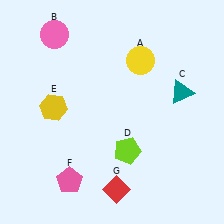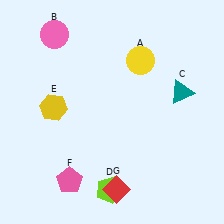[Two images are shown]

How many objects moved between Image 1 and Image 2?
1 object moved between the two images.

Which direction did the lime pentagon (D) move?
The lime pentagon (D) moved down.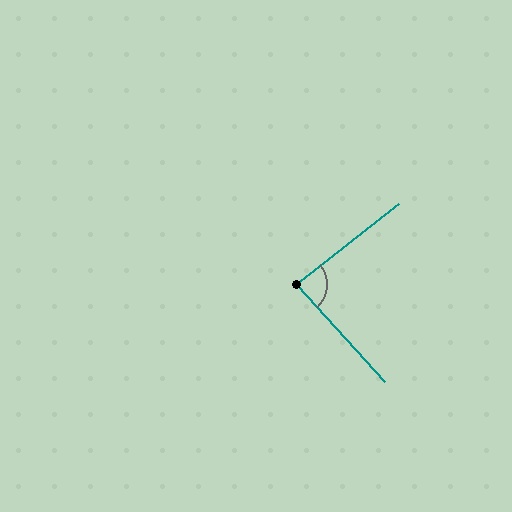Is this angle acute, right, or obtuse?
It is approximately a right angle.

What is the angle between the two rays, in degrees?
Approximately 86 degrees.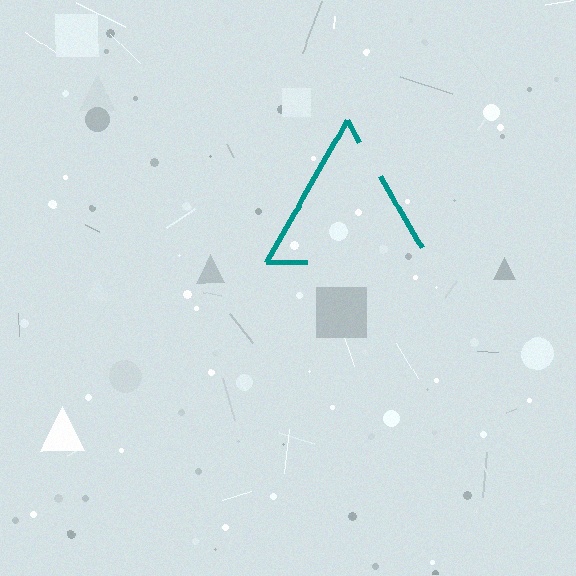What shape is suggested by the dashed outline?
The dashed outline suggests a triangle.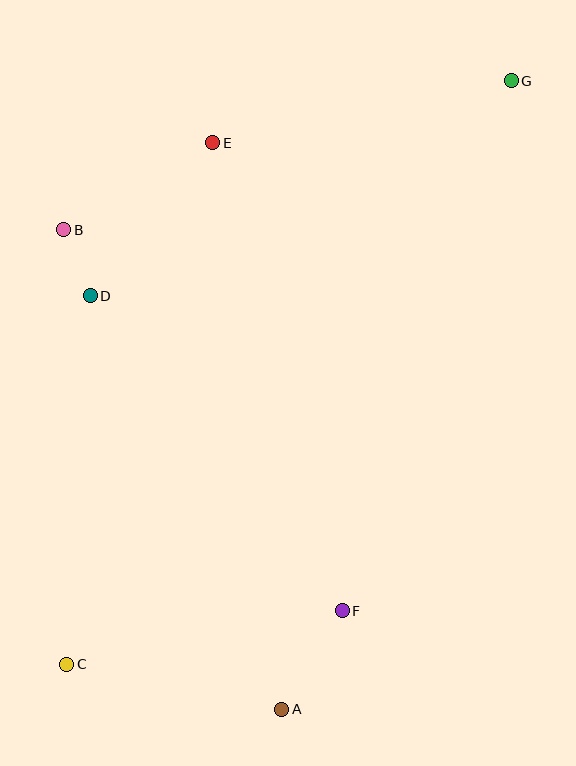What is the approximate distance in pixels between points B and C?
The distance between B and C is approximately 434 pixels.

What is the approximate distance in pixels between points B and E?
The distance between B and E is approximately 172 pixels.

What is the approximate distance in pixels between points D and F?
The distance between D and F is approximately 403 pixels.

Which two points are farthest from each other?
Points C and G are farthest from each other.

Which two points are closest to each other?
Points B and D are closest to each other.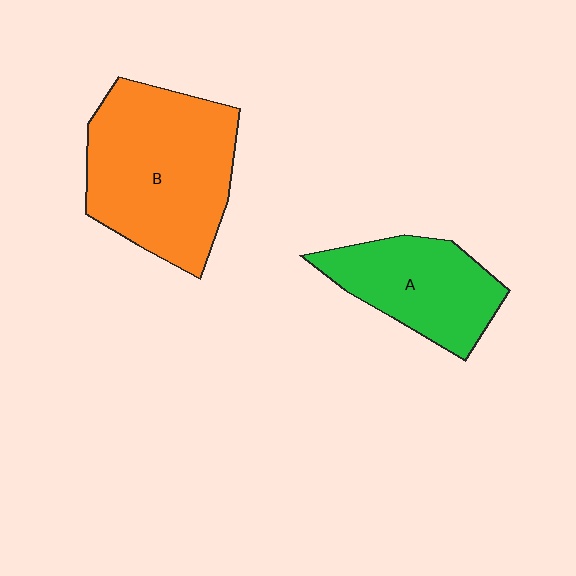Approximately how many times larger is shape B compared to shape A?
Approximately 1.6 times.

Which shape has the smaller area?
Shape A (green).